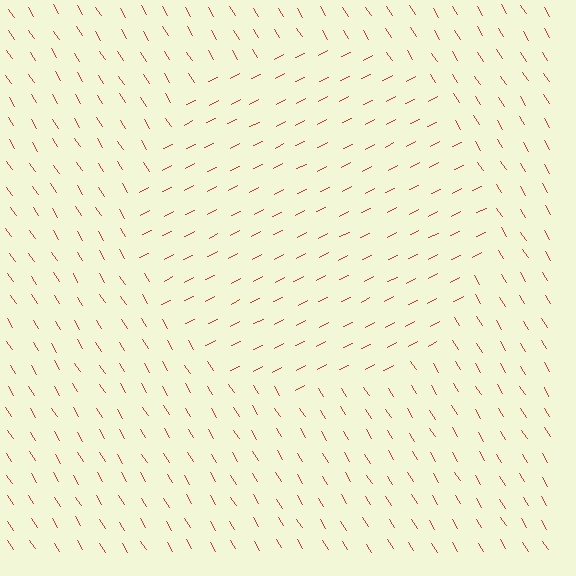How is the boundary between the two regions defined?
The boundary is defined purely by a change in line orientation (approximately 84 degrees difference). All lines are the same color and thickness.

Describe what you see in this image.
The image is filled with small red line segments. A circle region in the image has lines oriented differently from the surrounding lines, creating a visible texture boundary.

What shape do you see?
I see a circle.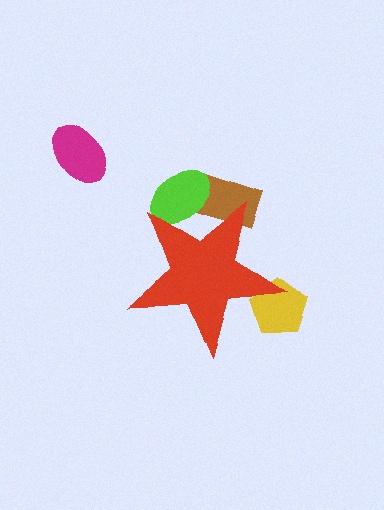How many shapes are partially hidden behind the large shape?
3 shapes are partially hidden.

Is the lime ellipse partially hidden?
Yes, the lime ellipse is partially hidden behind the red star.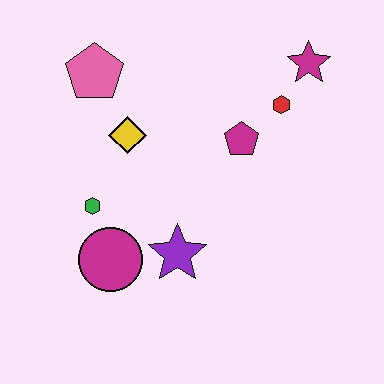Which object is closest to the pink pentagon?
The yellow diamond is closest to the pink pentagon.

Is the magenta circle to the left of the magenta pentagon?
Yes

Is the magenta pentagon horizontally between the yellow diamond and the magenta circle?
No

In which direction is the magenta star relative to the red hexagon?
The magenta star is above the red hexagon.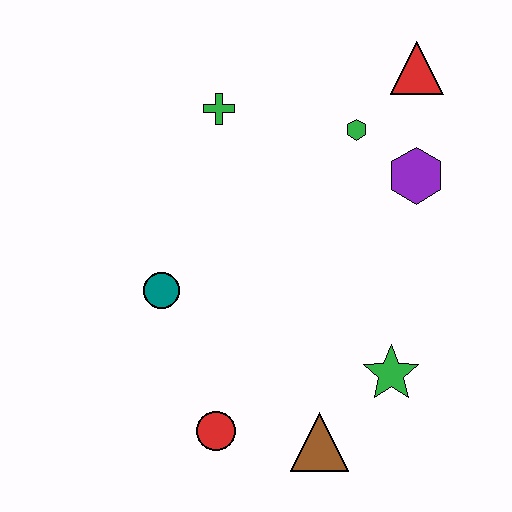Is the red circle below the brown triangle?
No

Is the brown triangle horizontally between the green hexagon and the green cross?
Yes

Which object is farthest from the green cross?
The brown triangle is farthest from the green cross.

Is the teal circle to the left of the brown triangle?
Yes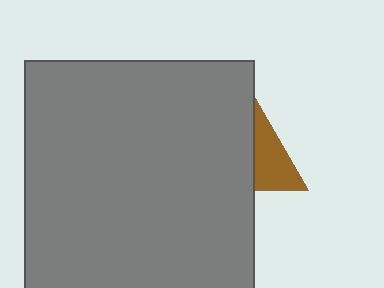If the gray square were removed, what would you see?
You would see the complete brown triangle.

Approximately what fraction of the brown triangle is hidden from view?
Roughly 65% of the brown triangle is hidden behind the gray square.